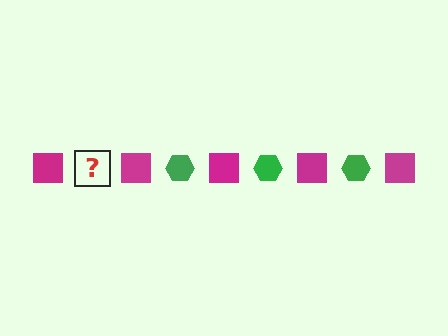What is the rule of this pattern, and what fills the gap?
The rule is that the pattern alternates between magenta square and green hexagon. The gap should be filled with a green hexagon.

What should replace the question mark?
The question mark should be replaced with a green hexagon.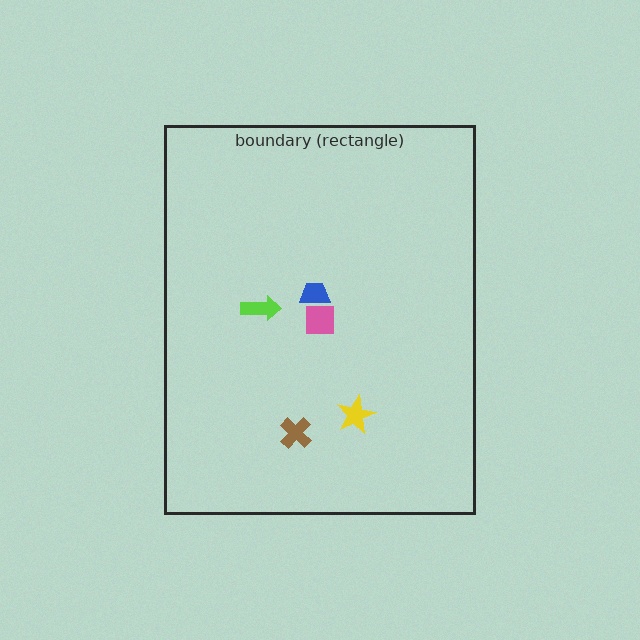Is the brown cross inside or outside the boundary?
Inside.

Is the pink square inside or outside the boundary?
Inside.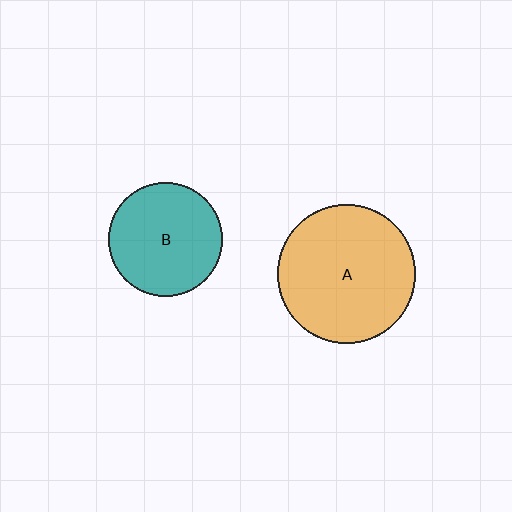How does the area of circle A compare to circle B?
Approximately 1.5 times.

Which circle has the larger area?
Circle A (orange).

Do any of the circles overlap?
No, none of the circles overlap.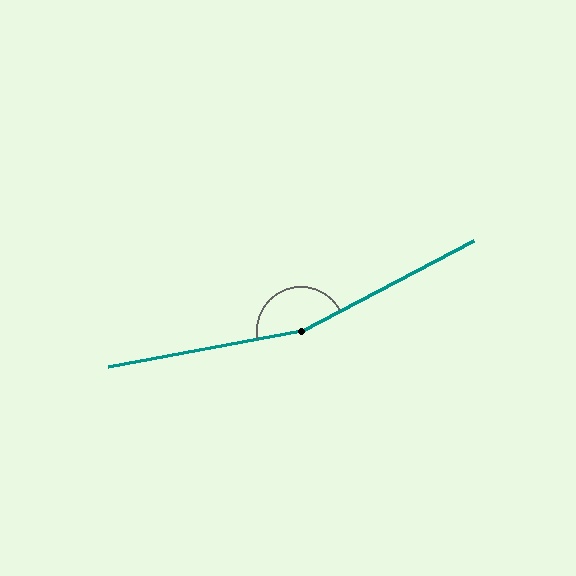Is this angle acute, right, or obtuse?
It is obtuse.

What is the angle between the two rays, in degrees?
Approximately 163 degrees.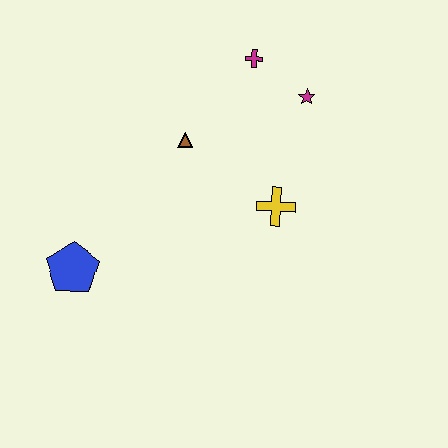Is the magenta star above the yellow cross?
Yes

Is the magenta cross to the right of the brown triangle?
Yes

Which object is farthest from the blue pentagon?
The magenta star is farthest from the blue pentagon.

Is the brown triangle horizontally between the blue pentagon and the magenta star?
Yes